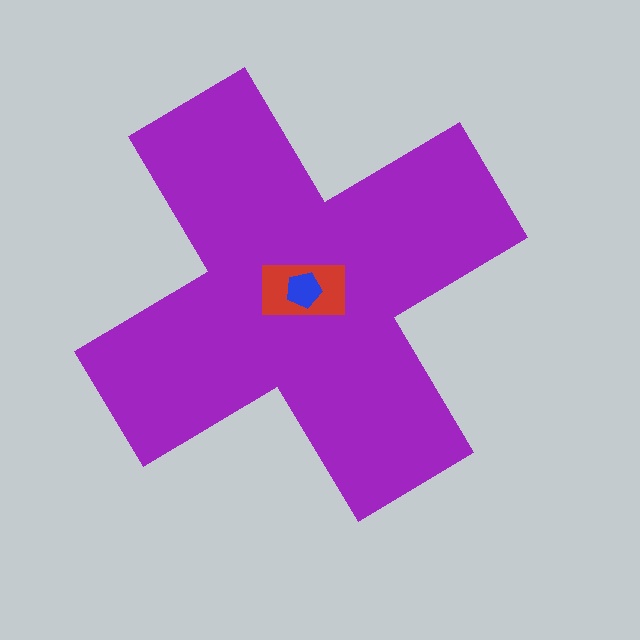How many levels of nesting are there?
3.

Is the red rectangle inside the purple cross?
Yes.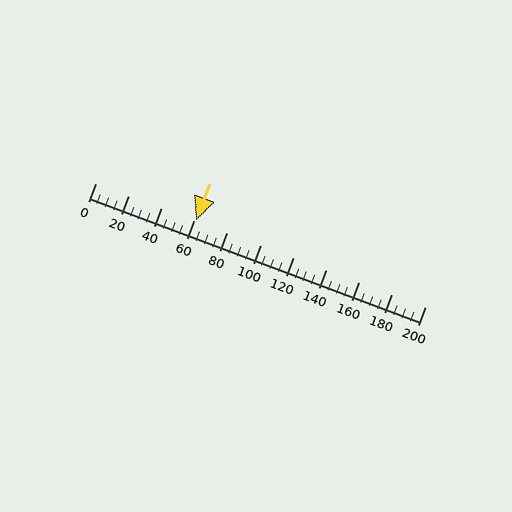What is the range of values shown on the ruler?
The ruler shows values from 0 to 200.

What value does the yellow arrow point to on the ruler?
The yellow arrow points to approximately 61.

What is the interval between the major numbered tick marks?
The major tick marks are spaced 20 units apart.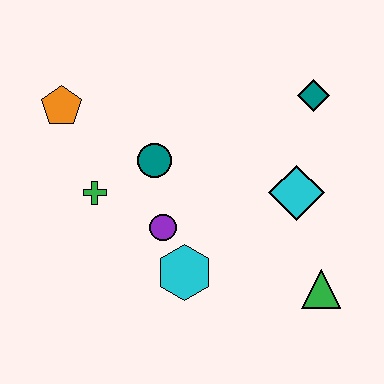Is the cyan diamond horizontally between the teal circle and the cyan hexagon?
No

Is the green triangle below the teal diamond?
Yes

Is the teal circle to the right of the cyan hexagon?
No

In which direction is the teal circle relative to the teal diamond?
The teal circle is to the left of the teal diamond.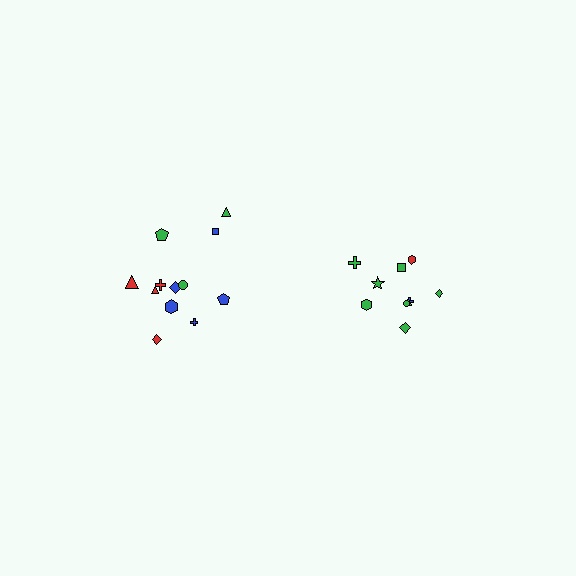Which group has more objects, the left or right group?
The left group.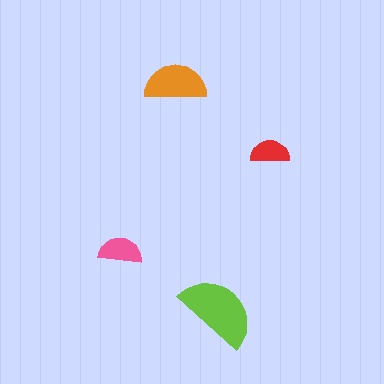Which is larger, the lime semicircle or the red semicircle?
The lime one.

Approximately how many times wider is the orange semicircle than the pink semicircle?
About 1.5 times wider.